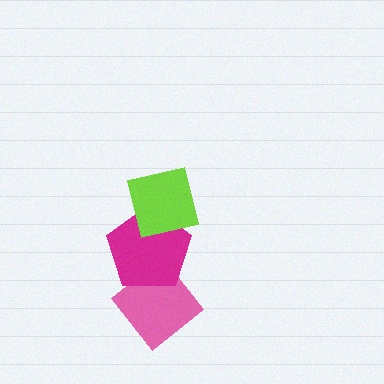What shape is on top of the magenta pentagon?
The lime square is on top of the magenta pentagon.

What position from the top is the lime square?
The lime square is 1st from the top.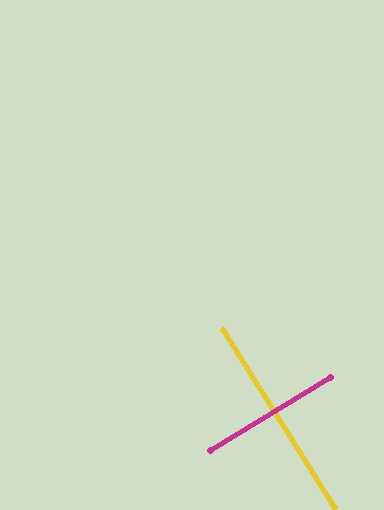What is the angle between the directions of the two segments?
Approximately 89 degrees.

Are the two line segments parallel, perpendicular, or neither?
Perpendicular — they meet at approximately 89°.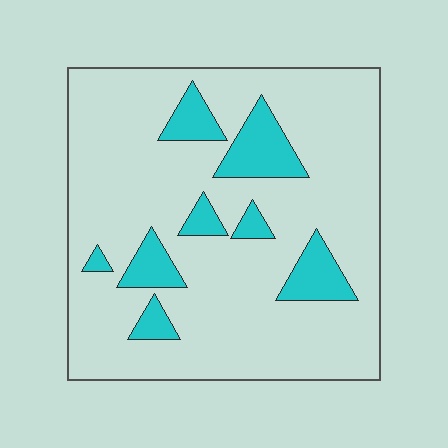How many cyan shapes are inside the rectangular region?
8.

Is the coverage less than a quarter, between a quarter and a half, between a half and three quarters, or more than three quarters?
Less than a quarter.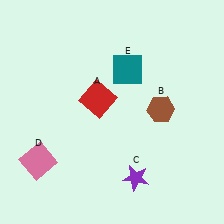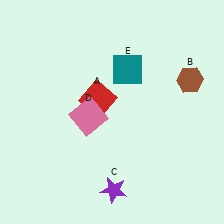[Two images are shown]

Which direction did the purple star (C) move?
The purple star (C) moved left.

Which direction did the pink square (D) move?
The pink square (D) moved right.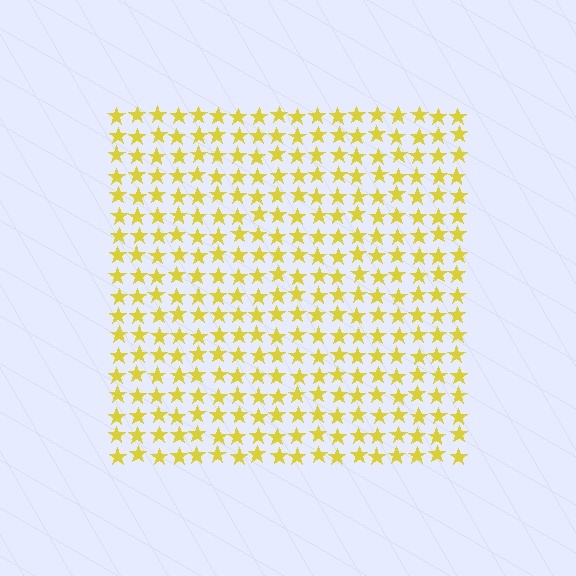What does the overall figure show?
The overall figure shows a square.